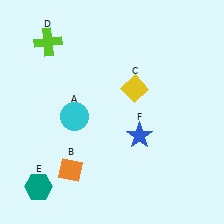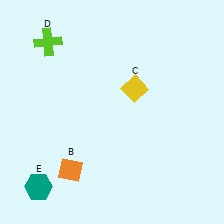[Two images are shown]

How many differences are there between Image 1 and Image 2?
There are 2 differences between the two images.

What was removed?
The blue star (F), the cyan circle (A) were removed in Image 2.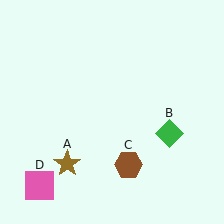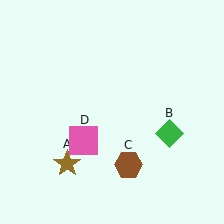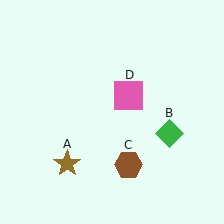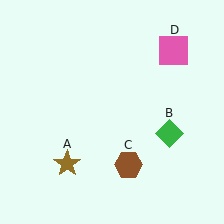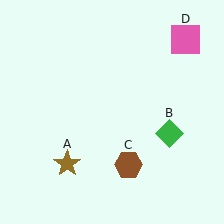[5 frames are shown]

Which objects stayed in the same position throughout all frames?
Brown star (object A) and green diamond (object B) and brown hexagon (object C) remained stationary.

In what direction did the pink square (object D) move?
The pink square (object D) moved up and to the right.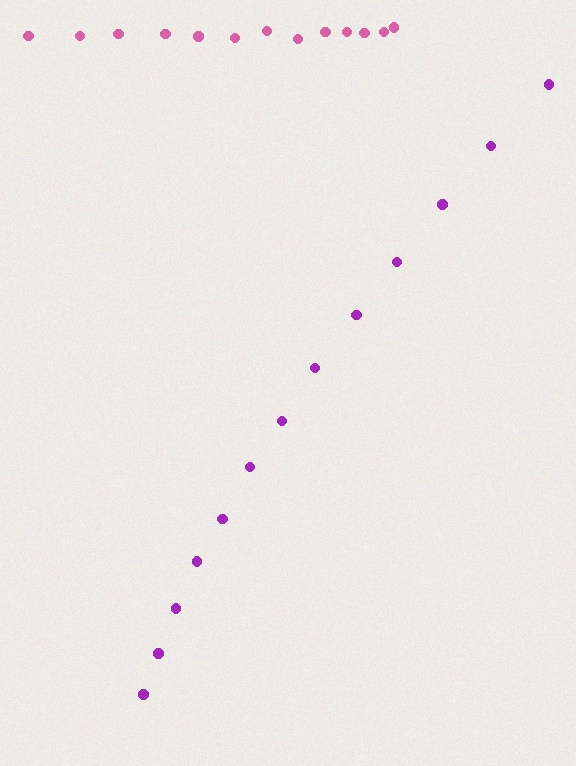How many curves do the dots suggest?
There are 2 distinct paths.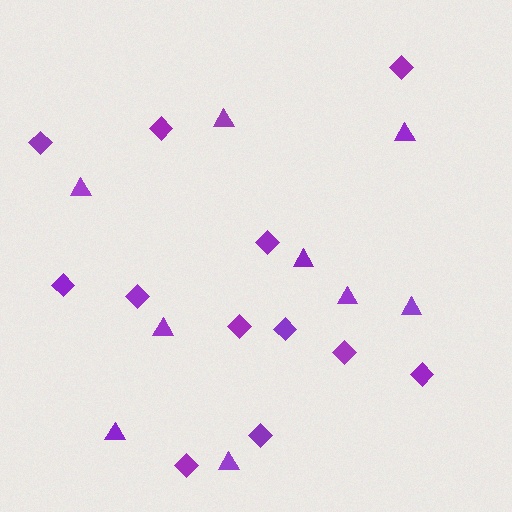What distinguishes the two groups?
There are 2 groups: one group of triangles (9) and one group of diamonds (12).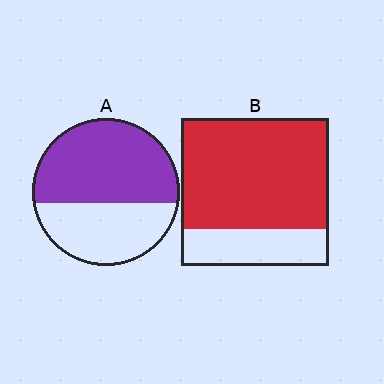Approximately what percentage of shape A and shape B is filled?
A is approximately 60% and B is approximately 75%.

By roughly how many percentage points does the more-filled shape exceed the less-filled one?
By roughly 15 percentage points (B over A).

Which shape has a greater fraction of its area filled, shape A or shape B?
Shape B.